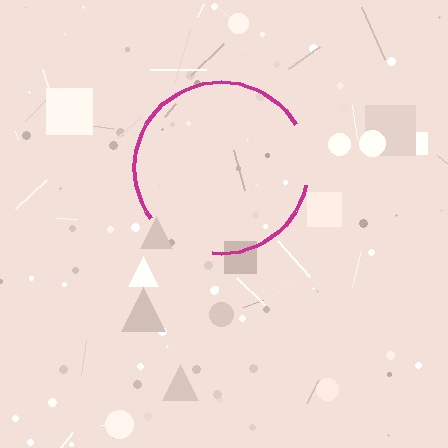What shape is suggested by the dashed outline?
The dashed outline suggests a circle.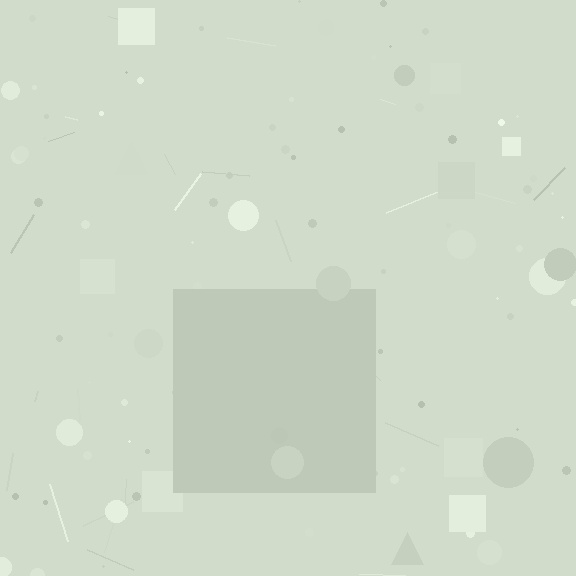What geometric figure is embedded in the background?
A square is embedded in the background.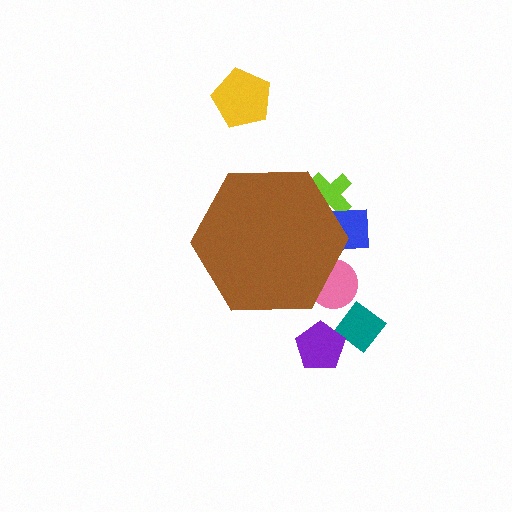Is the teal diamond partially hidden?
No, the teal diamond is fully visible.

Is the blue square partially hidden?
Yes, the blue square is partially hidden behind the brown hexagon.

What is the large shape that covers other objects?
A brown hexagon.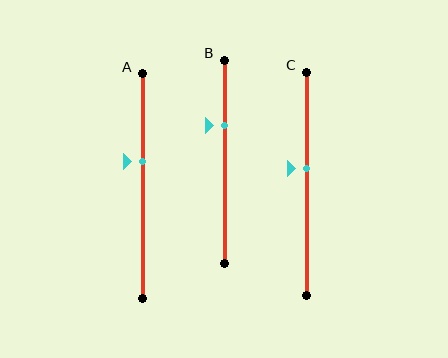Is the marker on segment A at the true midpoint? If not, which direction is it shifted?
No, the marker on segment A is shifted upward by about 11% of the segment length.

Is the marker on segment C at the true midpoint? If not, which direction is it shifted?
No, the marker on segment C is shifted upward by about 7% of the segment length.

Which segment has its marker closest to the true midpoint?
Segment C has its marker closest to the true midpoint.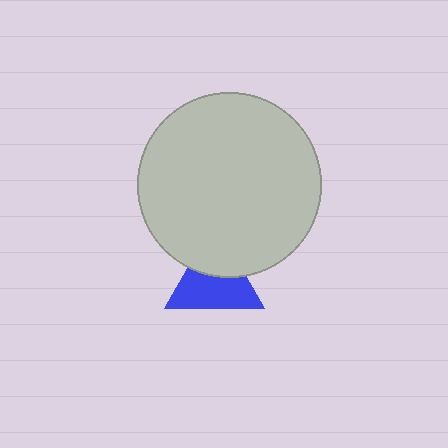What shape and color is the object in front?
The object in front is a light gray circle.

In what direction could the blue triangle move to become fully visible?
The blue triangle could move down. That would shift it out from behind the light gray circle entirely.